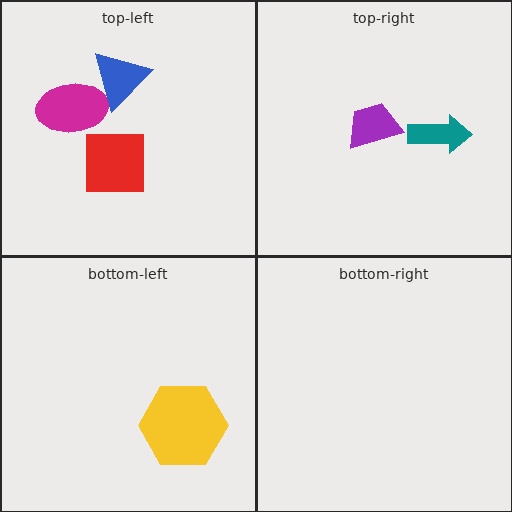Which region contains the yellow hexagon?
The bottom-left region.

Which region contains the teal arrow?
The top-right region.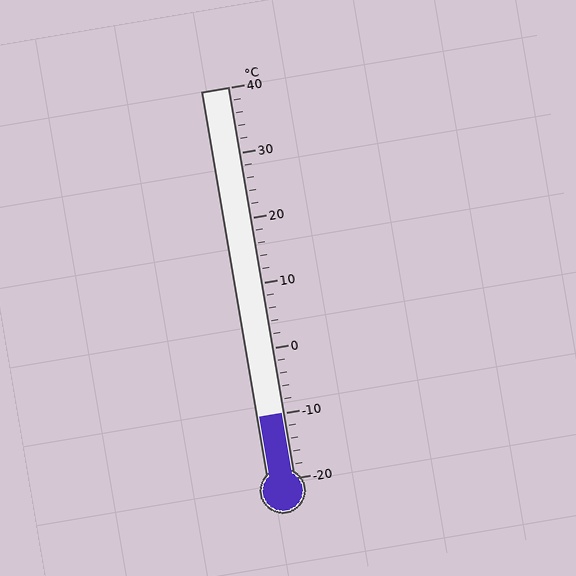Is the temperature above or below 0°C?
The temperature is below 0°C.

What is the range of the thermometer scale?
The thermometer scale ranges from -20°C to 40°C.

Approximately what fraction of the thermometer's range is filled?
The thermometer is filled to approximately 15% of its range.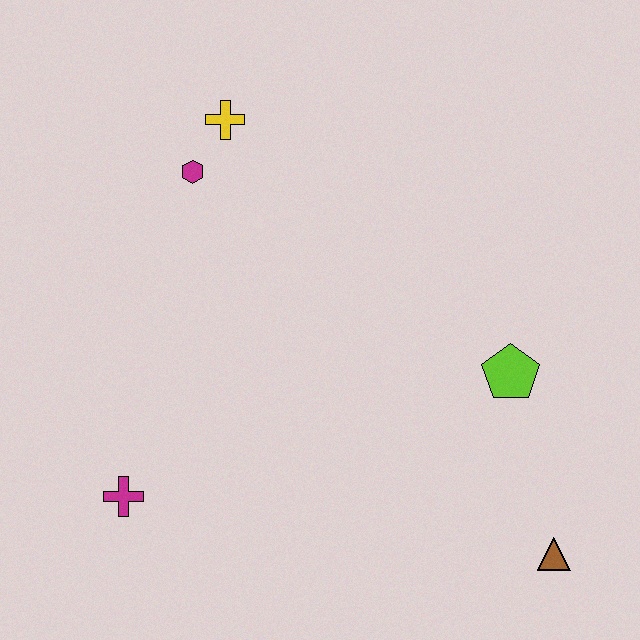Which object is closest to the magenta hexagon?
The yellow cross is closest to the magenta hexagon.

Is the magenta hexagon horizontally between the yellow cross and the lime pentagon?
No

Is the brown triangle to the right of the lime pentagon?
Yes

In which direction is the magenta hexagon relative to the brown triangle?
The magenta hexagon is above the brown triangle.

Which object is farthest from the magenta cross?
The brown triangle is farthest from the magenta cross.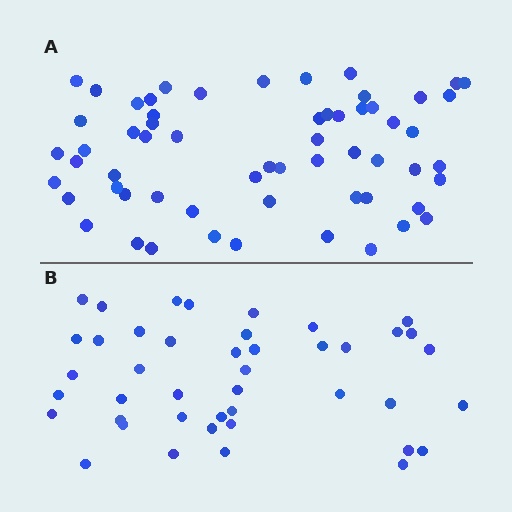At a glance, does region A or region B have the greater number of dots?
Region A (the top region) has more dots.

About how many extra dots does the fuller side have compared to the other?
Region A has approximately 15 more dots than region B.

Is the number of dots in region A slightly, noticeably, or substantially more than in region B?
Region A has noticeably more, but not dramatically so. The ratio is roughly 1.4 to 1.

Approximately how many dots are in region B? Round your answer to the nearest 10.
About 40 dots. (The exact count is 43, which rounds to 40.)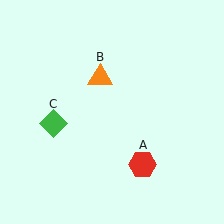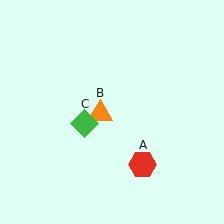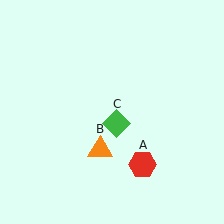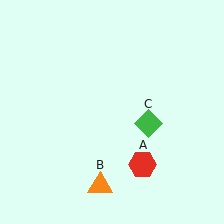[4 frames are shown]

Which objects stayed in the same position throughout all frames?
Red hexagon (object A) remained stationary.